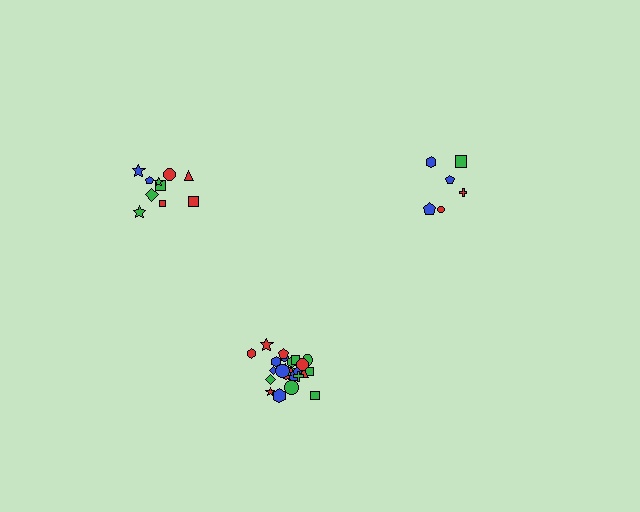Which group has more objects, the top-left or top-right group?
The top-left group.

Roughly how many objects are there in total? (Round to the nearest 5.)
Roughly 40 objects in total.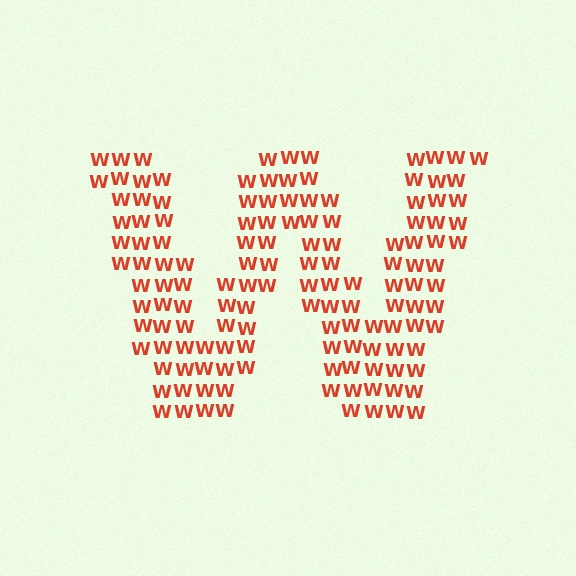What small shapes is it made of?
It is made of small letter W's.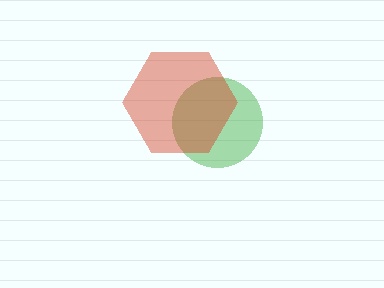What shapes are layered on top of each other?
The layered shapes are: a green circle, a red hexagon.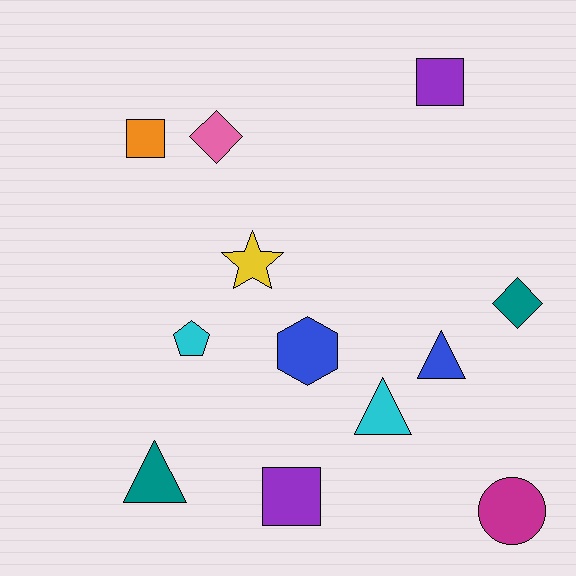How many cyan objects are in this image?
There are 2 cyan objects.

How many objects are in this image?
There are 12 objects.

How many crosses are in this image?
There are no crosses.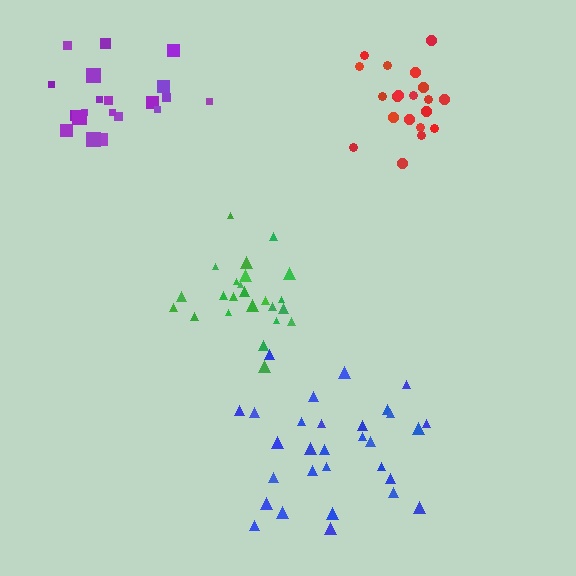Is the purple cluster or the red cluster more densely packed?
Red.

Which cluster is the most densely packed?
Red.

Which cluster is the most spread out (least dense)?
Blue.